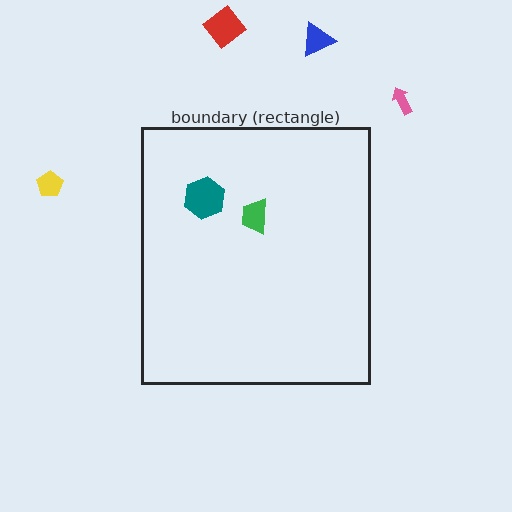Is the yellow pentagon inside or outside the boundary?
Outside.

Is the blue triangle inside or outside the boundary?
Outside.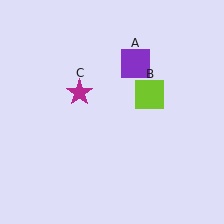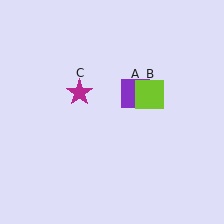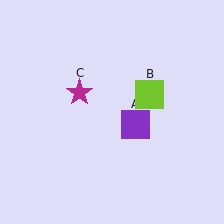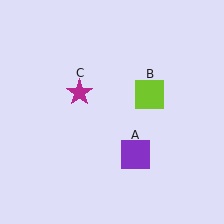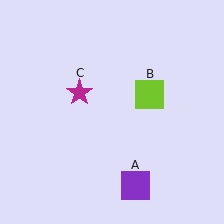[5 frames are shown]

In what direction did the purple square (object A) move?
The purple square (object A) moved down.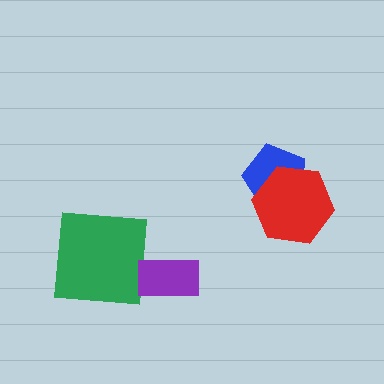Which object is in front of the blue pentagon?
The red hexagon is in front of the blue pentagon.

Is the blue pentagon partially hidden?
Yes, it is partially covered by another shape.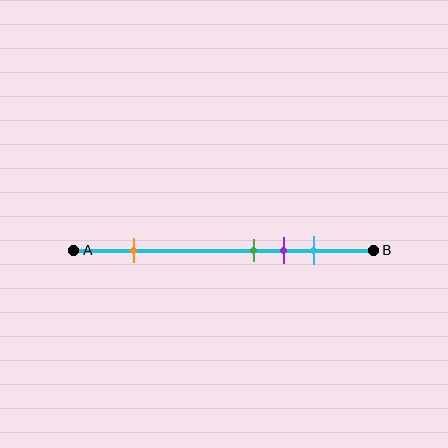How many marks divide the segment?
There are 4 marks dividing the segment.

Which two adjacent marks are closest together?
The green and purple marks are the closest adjacent pair.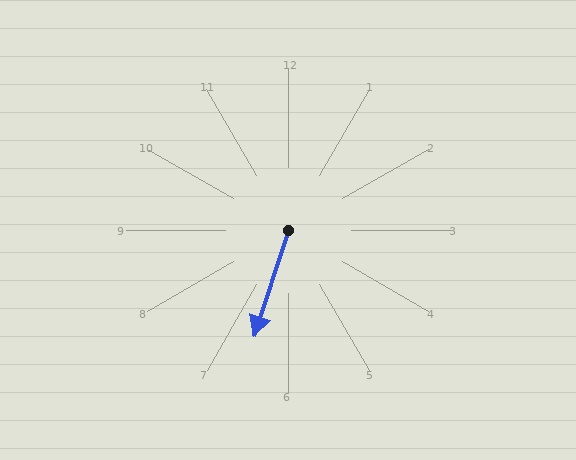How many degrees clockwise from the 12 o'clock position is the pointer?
Approximately 198 degrees.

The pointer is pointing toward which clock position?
Roughly 7 o'clock.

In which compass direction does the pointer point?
South.